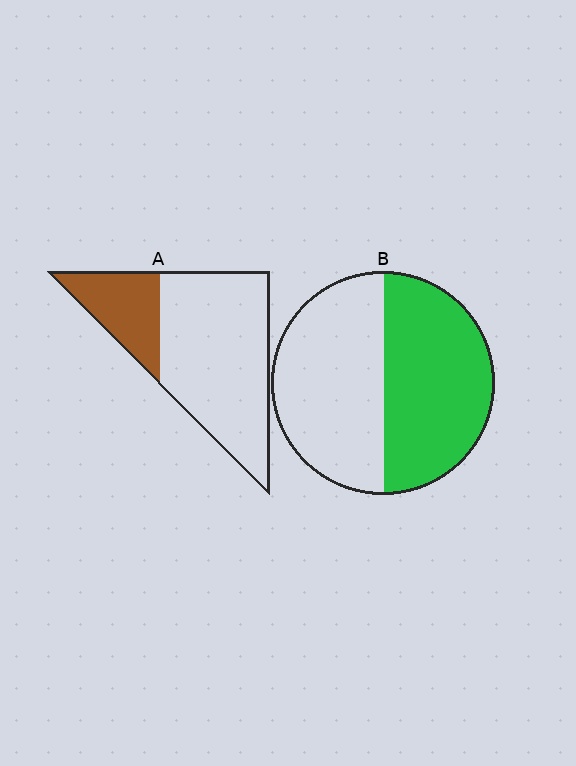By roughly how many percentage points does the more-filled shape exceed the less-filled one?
By roughly 25 percentage points (B over A).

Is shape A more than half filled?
No.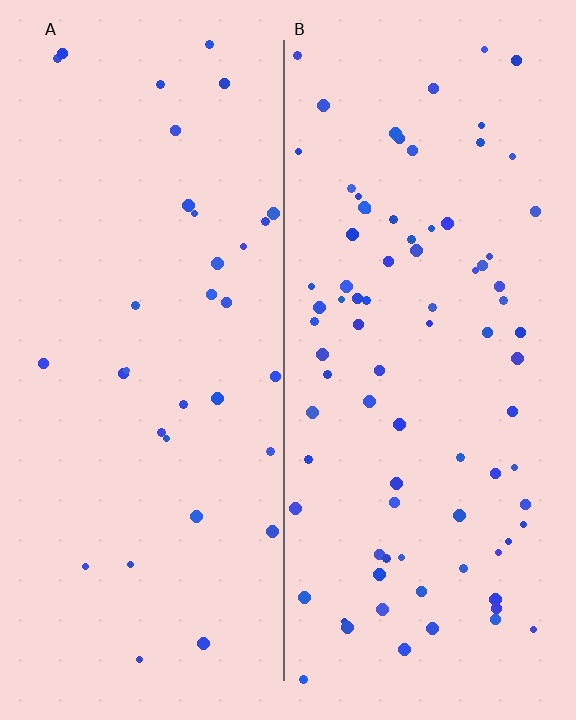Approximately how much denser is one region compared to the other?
Approximately 2.5× — region B over region A.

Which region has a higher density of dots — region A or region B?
B (the right).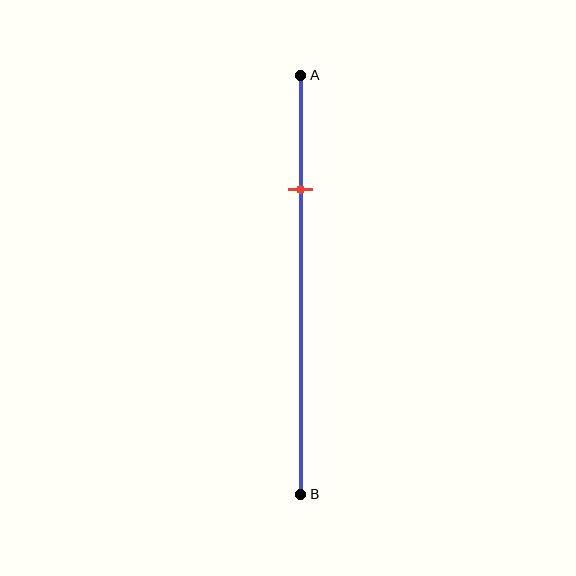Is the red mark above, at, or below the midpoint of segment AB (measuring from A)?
The red mark is above the midpoint of segment AB.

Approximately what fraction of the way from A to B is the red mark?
The red mark is approximately 25% of the way from A to B.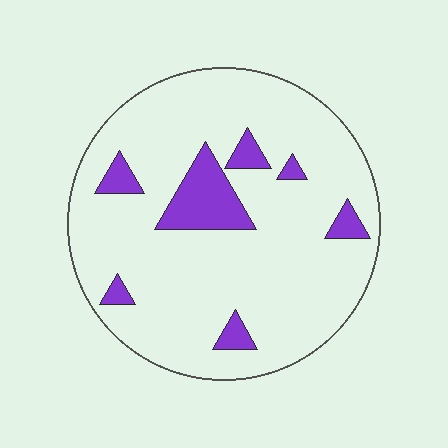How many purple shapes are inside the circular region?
7.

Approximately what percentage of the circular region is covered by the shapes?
Approximately 15%.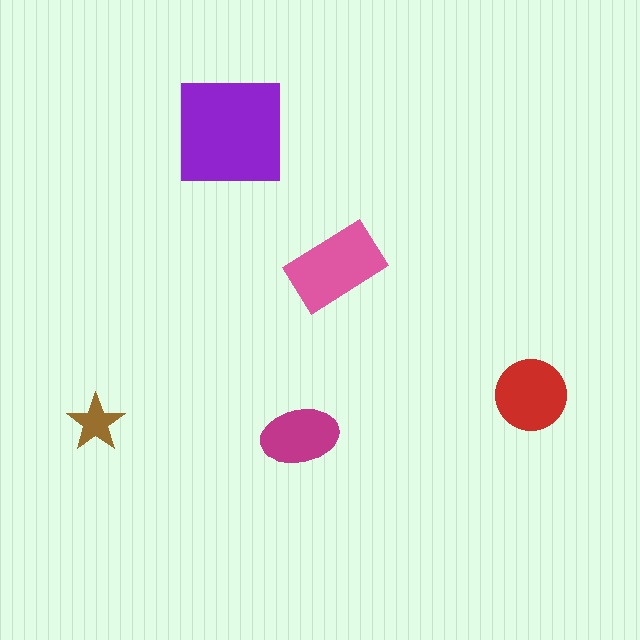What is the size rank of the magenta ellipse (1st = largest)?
4th.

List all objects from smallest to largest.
The brown star, the magenta ellipse, the red circle, the pink rectangle, the purple square.